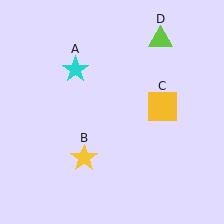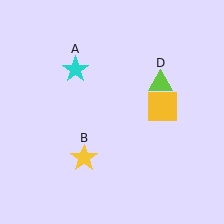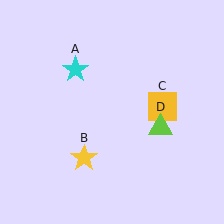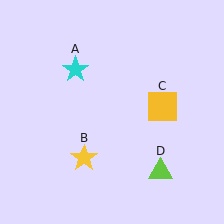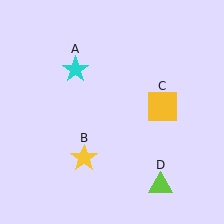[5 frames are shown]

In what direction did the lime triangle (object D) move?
The lime triangle (object D) moved down.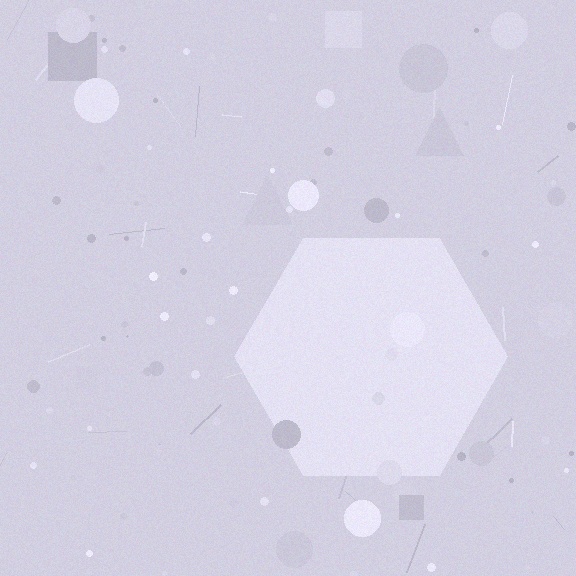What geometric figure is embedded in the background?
A hexagon is embedded in the background.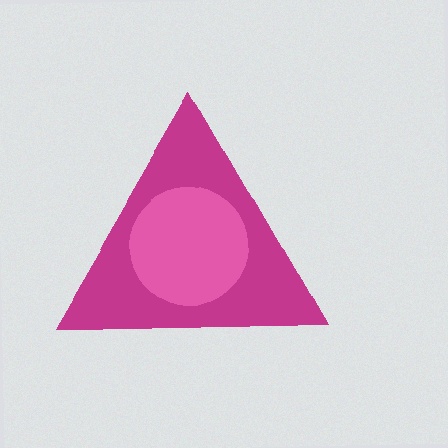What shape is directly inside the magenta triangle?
The pink circle.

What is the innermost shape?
The pink circle.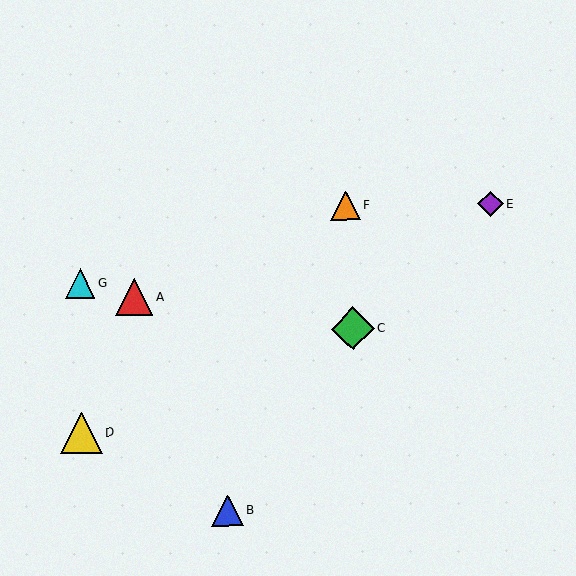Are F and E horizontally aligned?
Yes, both are at y≈205.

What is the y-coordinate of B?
Object B is at y≈510.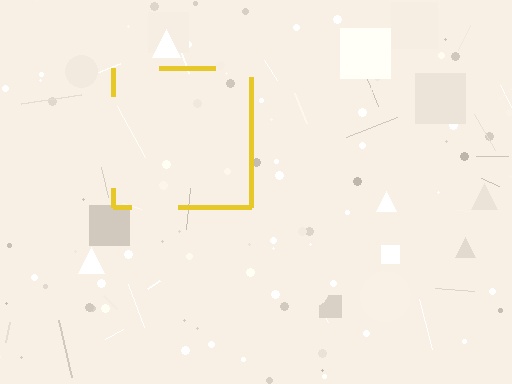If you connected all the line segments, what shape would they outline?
They would outline a square.